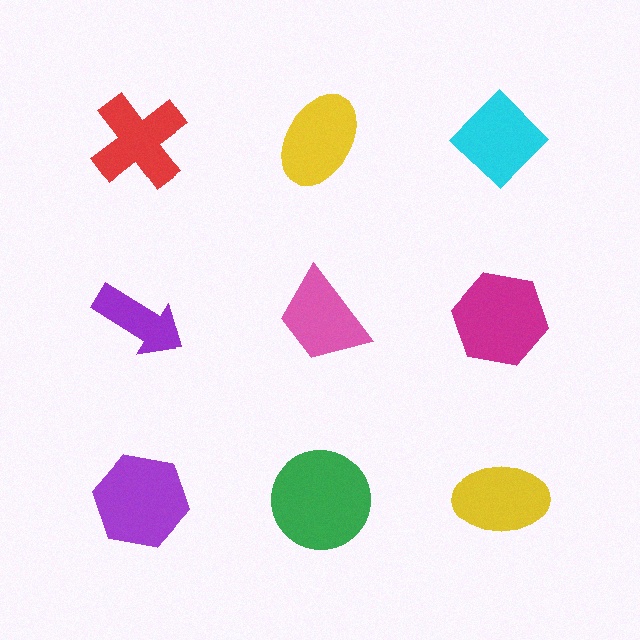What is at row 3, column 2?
A green circle.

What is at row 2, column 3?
A magenta hexagon.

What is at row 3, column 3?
A yellow ellipse.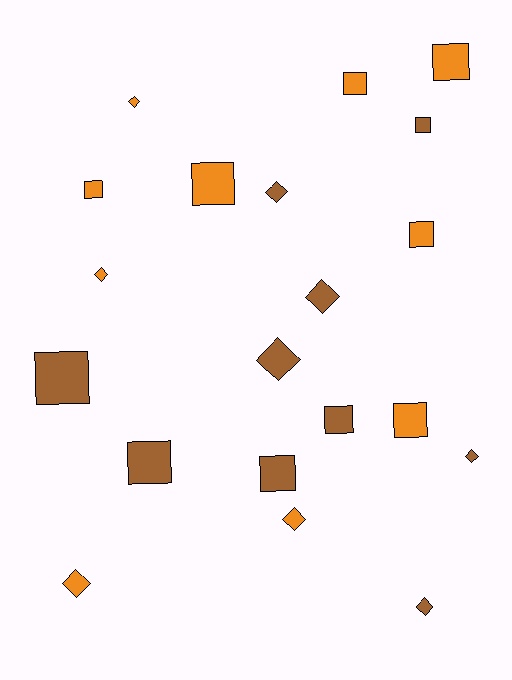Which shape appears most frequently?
Square, with 11 objects.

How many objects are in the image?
There are 20 objects.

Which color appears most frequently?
Brown, with 10 objects.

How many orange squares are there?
There are 6 orange squares.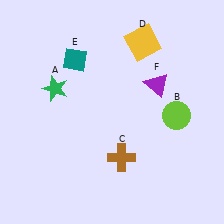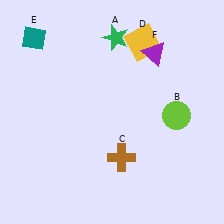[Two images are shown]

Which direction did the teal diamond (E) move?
The teal diamond (E) moved left.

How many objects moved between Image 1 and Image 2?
3 objects moved between the two images.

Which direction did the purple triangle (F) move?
The purple triangle (F) moved up.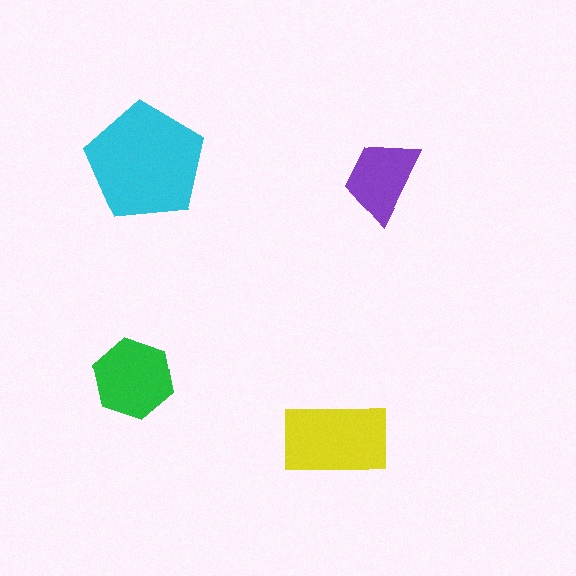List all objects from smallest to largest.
The purple trapezoid, the green hexagon, the yellow rectangle, the cyan pentagon.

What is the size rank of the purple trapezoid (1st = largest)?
4th.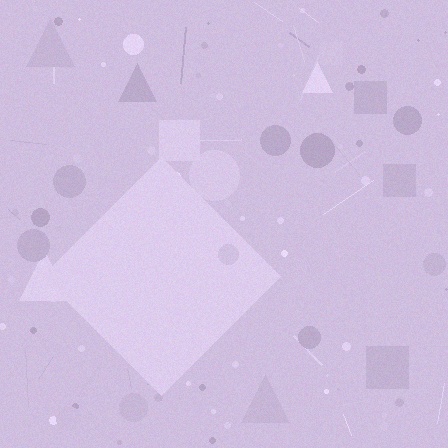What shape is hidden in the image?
A diamond is hidden in the image.